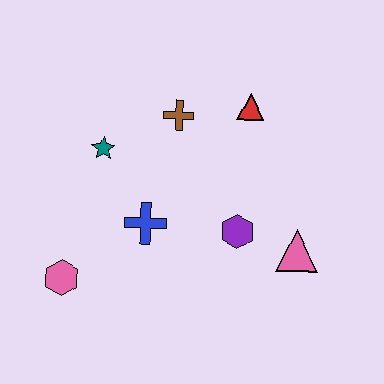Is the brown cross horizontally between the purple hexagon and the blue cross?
Yes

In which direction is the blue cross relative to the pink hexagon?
The blue cross is to the right of the pink hexagon.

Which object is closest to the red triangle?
The brown cross is closest to the red triangle.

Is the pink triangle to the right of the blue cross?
Yes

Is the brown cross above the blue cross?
Yes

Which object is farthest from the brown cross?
The pink hexagon is farthest from the brown cross.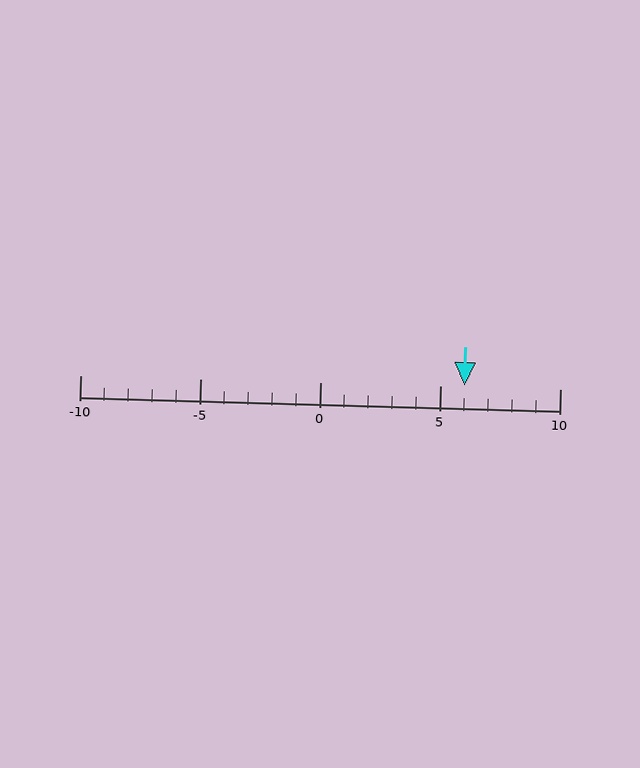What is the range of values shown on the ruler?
The ruler shows values from -10 to 10.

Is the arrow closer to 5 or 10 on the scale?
The arrow is closer to 5.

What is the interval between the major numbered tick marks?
The major tick marks are spaced 5 units apart.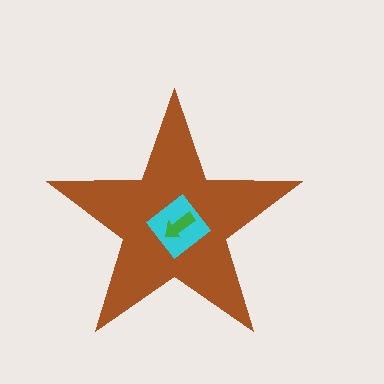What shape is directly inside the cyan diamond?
The green arrow.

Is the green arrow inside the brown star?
Yes.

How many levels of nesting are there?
3.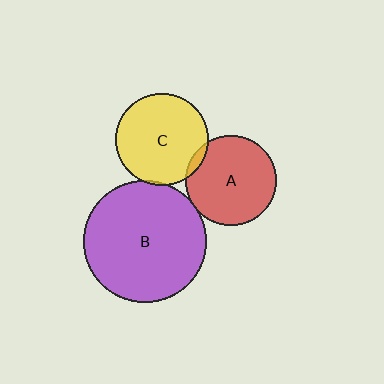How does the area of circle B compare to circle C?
Approximately 1.7 times.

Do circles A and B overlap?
Yes.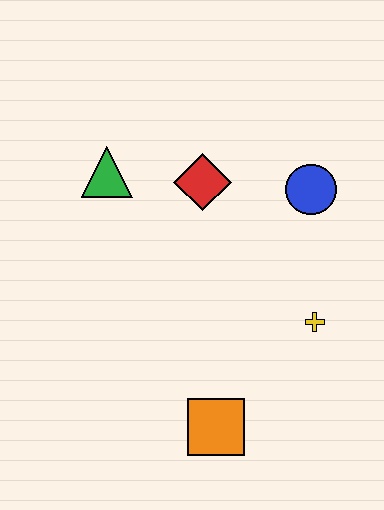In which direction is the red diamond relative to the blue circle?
The red diamond is to the left of the blue circle.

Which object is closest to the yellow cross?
The blue circle is closest to the yellow cross.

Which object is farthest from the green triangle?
The orange square is farthest from the green triangle.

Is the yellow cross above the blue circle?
No